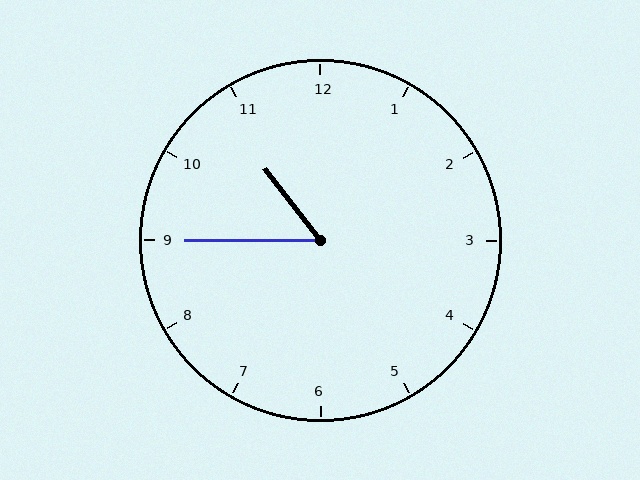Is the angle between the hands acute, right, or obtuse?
It is acute.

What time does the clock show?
10:45.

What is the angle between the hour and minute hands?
Approximately 52 degrees.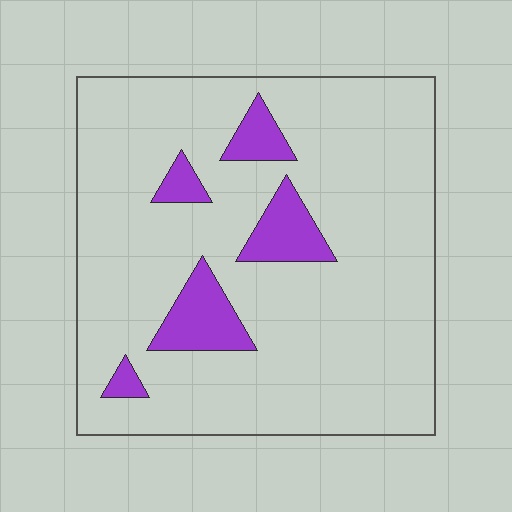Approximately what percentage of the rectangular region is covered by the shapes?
Approximately 10%.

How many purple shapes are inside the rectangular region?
5.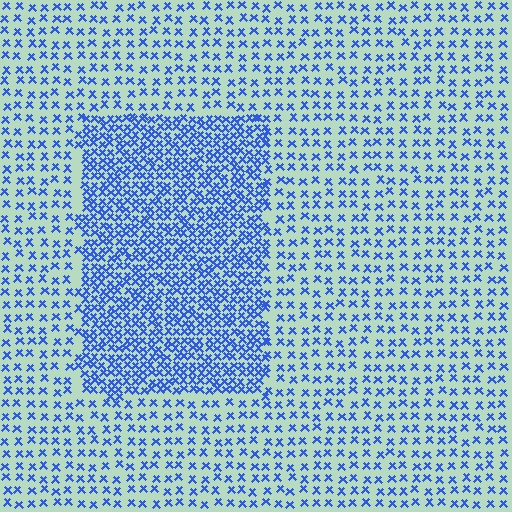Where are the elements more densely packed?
The elements are more densely packed inside the rectangle boundary.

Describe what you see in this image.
The image contains small blue elements arranged at two different densities. A rectangle-shaped region is visible where the elements are more densely packed than the surrounding area.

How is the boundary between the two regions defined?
The boundary is defined by a change in element density (approximately 2.3x ratio). All elements are the same color, size, and shape.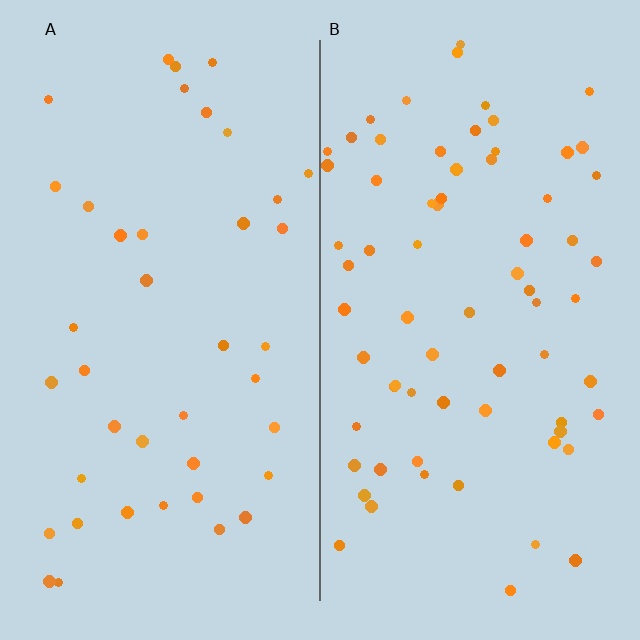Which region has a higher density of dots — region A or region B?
B (the right).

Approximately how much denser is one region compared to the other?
Approximately 1.7× — region B over region A.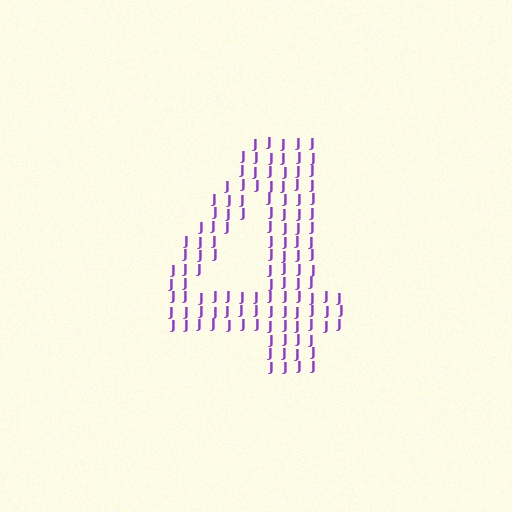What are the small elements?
The small elements are letter J's.